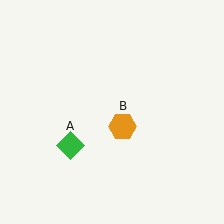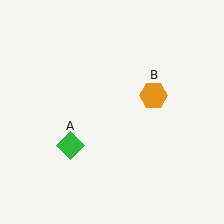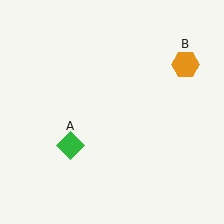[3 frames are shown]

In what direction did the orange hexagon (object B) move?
The orange hexagon (object B) moved up and to the right.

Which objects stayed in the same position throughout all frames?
Green diamond (object A) remained stationary.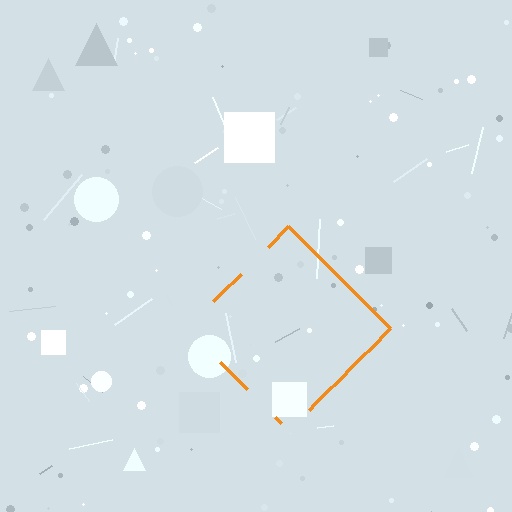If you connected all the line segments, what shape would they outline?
They would outline a diamond.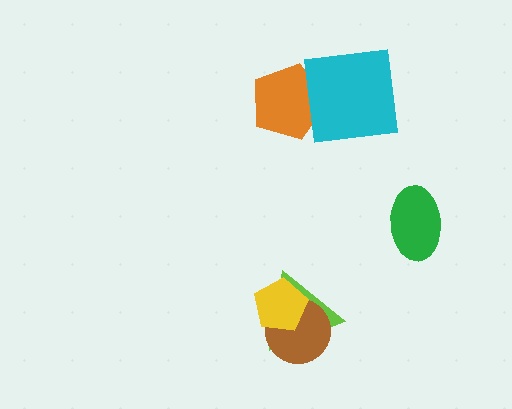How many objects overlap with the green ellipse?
0 objects overlap with the green ellipse.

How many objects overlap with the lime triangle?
2 objects overlap with the lime triangle.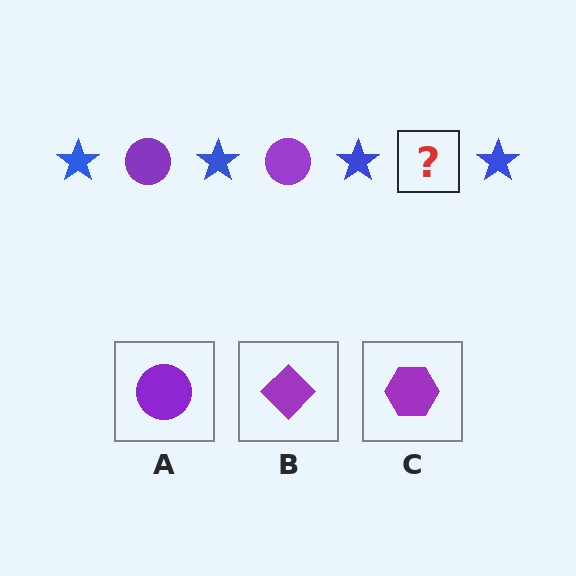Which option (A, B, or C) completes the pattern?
A.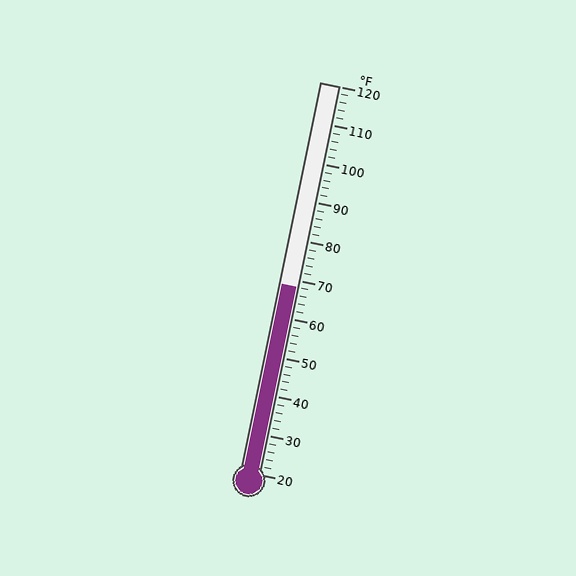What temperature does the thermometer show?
The thermometer shows approximately 68°F.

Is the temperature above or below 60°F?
The temperature is above 60°F.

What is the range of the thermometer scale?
The thermometer scale ranges from 20°F to 120°F.